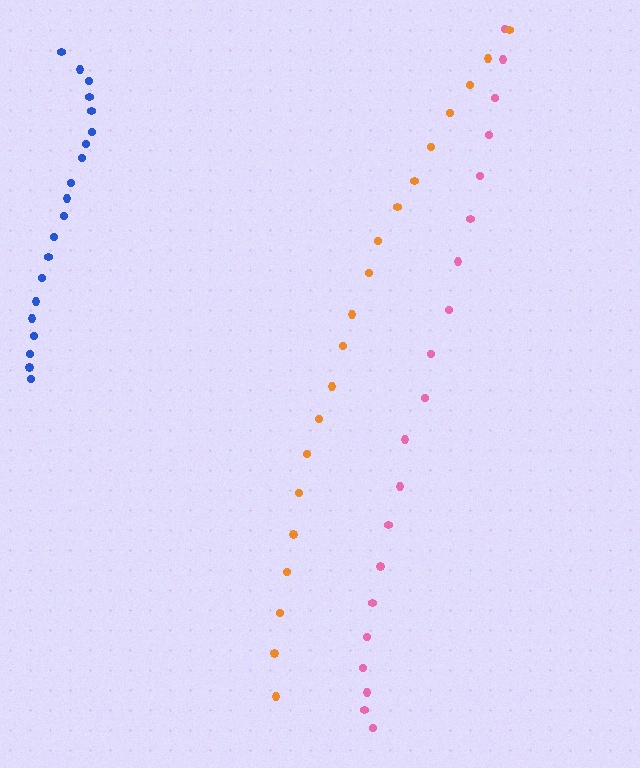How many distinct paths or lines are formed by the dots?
There are 3 distinct paths.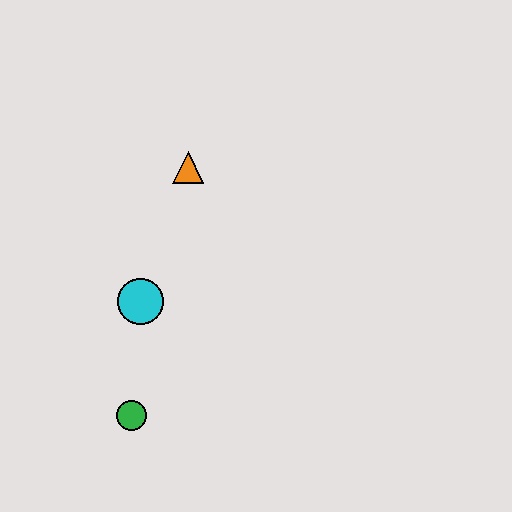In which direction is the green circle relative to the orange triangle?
The green circle is below the orange triangle.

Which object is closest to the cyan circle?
The green circle is closest to the cyan circle.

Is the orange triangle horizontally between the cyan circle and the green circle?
No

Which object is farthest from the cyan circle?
The orange triangle is farthest from the cyan circle.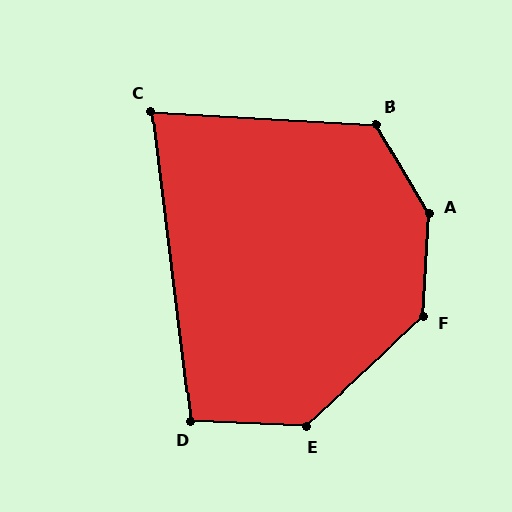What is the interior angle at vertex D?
Approximately 100 degrees (obtuse).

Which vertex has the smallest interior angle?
C, at approximately 80 degrees.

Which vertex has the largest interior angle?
A, at approximately 146 degrees.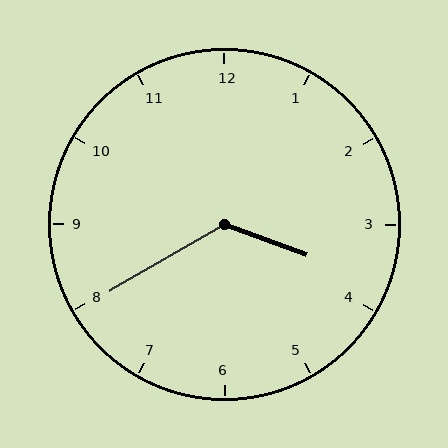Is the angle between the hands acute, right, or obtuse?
It is obtuse.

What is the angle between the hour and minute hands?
Approximately 130 degrees.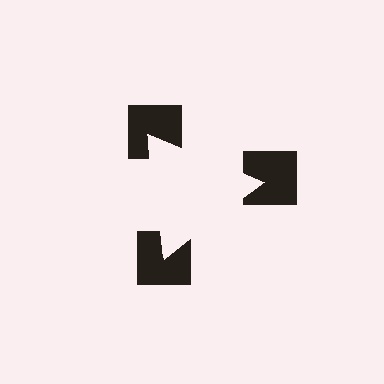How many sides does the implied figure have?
3 sides.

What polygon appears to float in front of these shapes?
An illusory triangle — its edges are inferred from the aligned wedge cuts in the notched squares, not physically drawn.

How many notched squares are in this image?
There are 3 — one at each vertex of the illusory triangle.